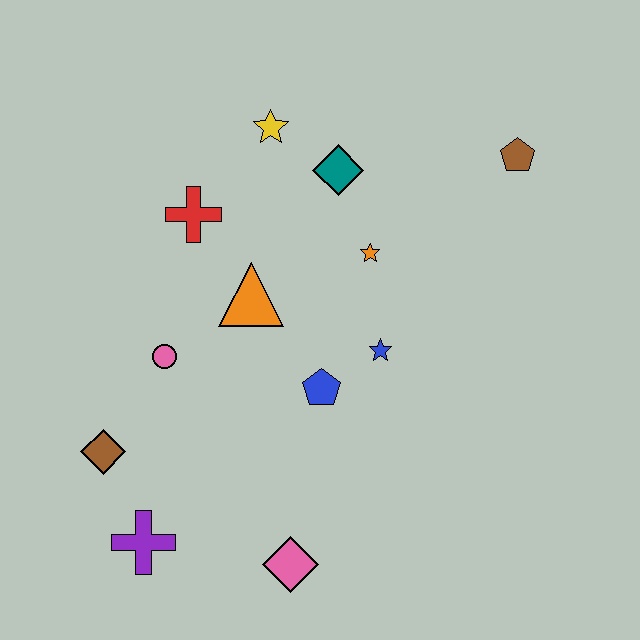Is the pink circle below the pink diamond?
No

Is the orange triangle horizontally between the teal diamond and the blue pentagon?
No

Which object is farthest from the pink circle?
The brown pentagon is farthest from the pink circle.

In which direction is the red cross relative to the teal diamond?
The red cross is to the left of the teal diamond.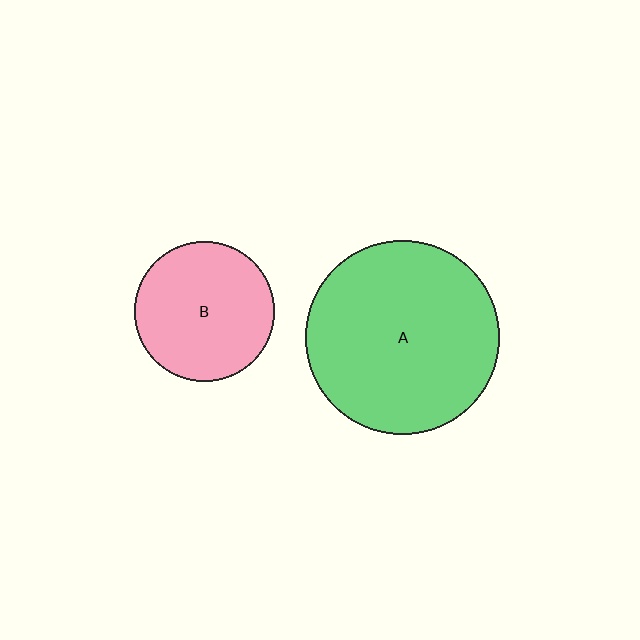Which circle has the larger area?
Circle A (green).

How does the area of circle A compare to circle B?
Approximately 1.9 times.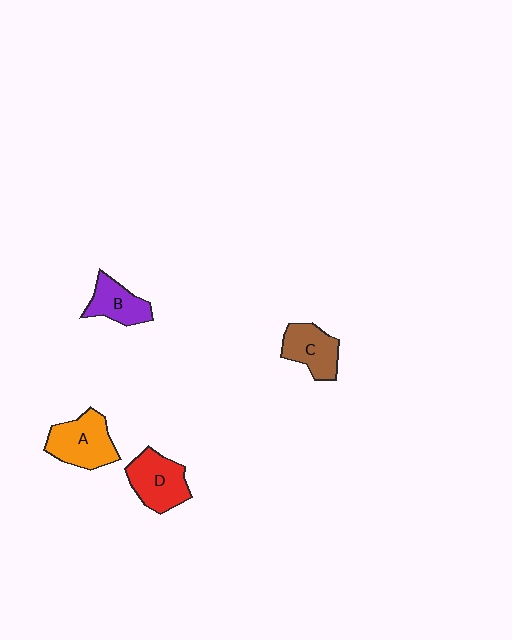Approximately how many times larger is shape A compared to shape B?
Approximately 1.4 times.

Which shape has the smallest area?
Shape B (purple).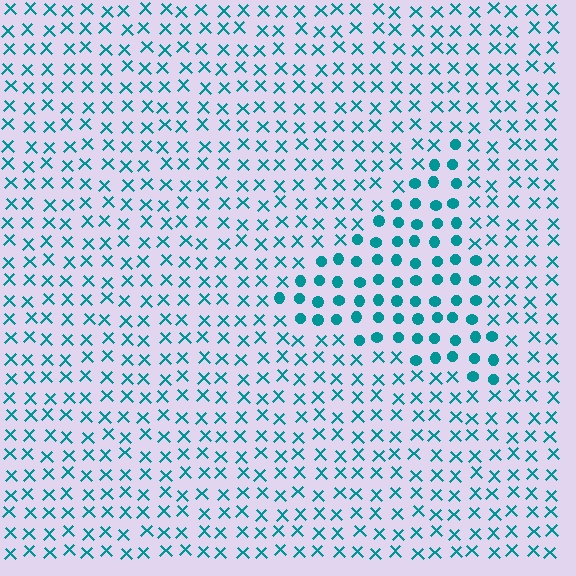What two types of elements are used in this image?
The image uses circles inside the triangle region and X marks outside it.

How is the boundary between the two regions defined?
The boundary is defined by a change in element shape: circles inside vs. X marks outside. All elements share the same color and spacing.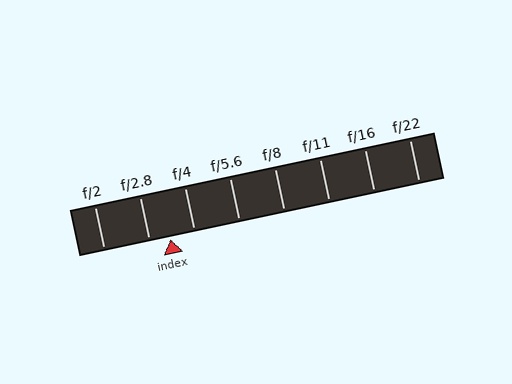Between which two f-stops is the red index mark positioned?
The index mark is between f/2.8 and f/4.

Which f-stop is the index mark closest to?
The index mark is closest to f/2.8.